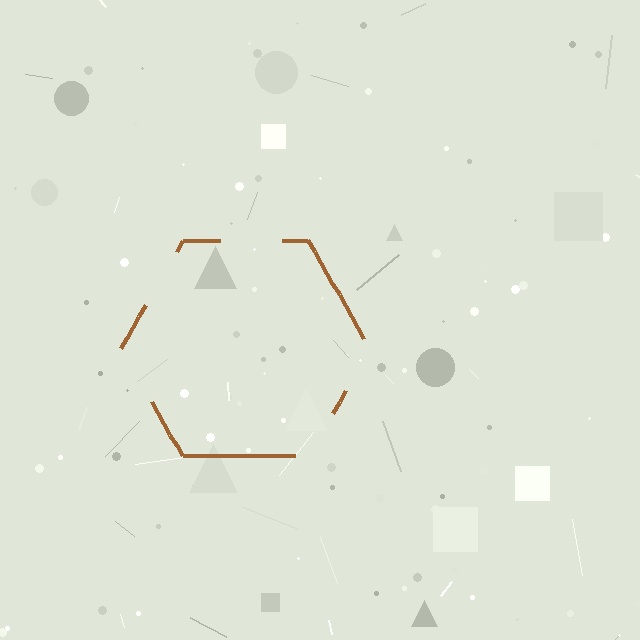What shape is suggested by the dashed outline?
The dashed outline suggests a hexagon.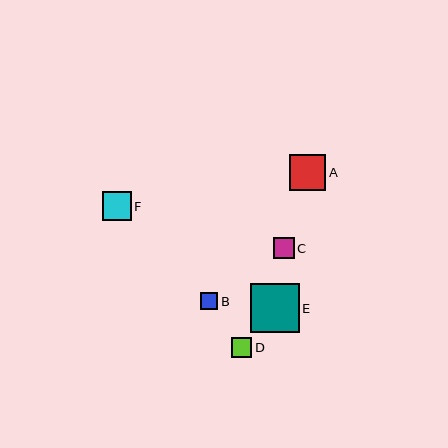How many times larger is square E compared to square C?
Square E is approximately 2.4 times the size of square C.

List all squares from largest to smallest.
From largest to smallest: E, A, F, C, D, B.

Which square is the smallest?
Square B is the smallest with a size of approximately 17 pixels.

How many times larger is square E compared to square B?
Square E is approximately 2.9 times the size of square B.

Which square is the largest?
Square E is the largest with a size of approximately 49 pixels.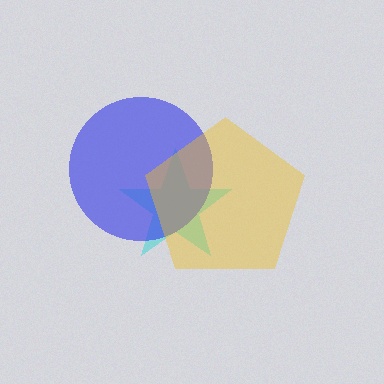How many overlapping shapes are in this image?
There are 3 overlapping shapes in the image.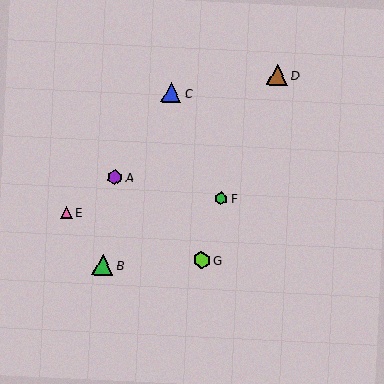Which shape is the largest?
The green triangle (labeled B) is the largest.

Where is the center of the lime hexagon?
The center of the lime hexagon is at (202, 260).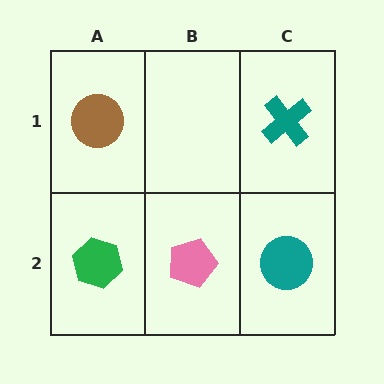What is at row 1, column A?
A brown circle.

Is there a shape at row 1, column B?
No, that cell is empty.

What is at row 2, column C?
A teal circle.